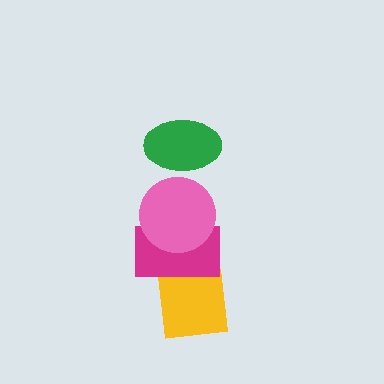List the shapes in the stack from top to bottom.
From top to bottom: the green ellipse, the pink circle, the magenta rectangle, the yellow square.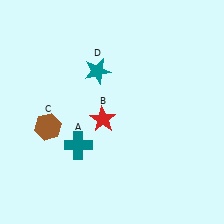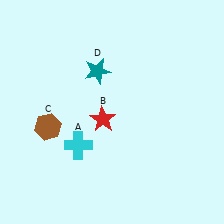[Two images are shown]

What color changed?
The cross (A) changed from teal in Image 1 to cyan in Image 2.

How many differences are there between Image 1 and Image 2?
There is 1 difference between the two images.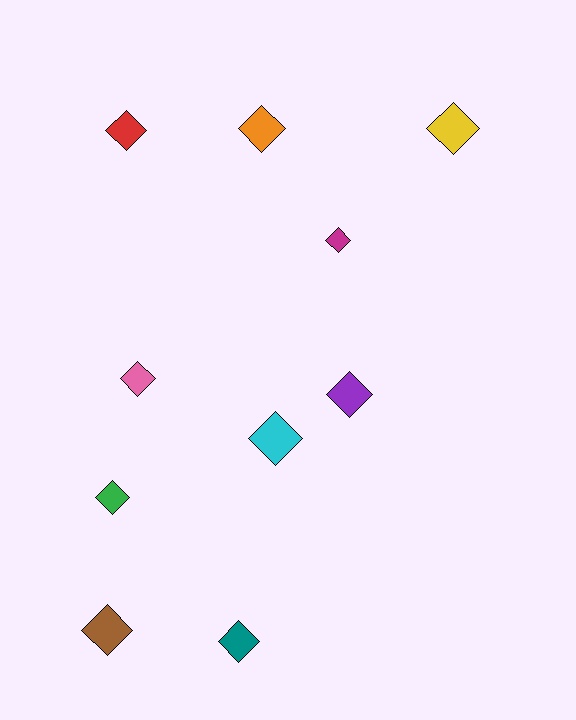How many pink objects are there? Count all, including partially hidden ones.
There is 1 pink object.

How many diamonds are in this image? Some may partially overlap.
There are 10 diamonds.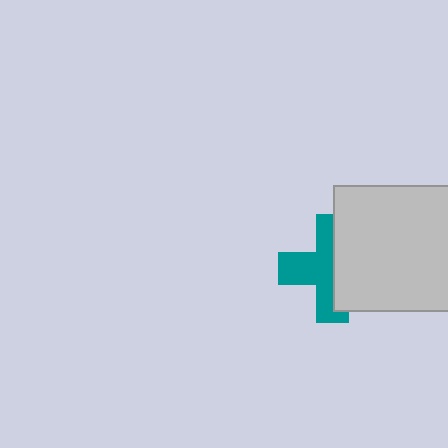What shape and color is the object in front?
The object in front is a light gray square.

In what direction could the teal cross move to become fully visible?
The teal cross could move left. That would shift it out from behind the light gray square entirely.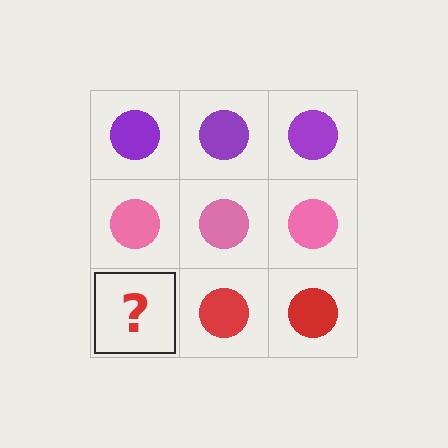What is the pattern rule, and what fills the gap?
The rule is that each row has a consistent color. The gap should be filled with a red circle.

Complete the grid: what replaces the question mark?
The question mark should be replaced with a red circle.